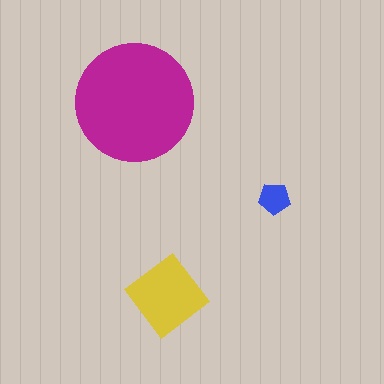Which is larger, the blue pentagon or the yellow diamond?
The yellow diamond.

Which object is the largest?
The magenta circle.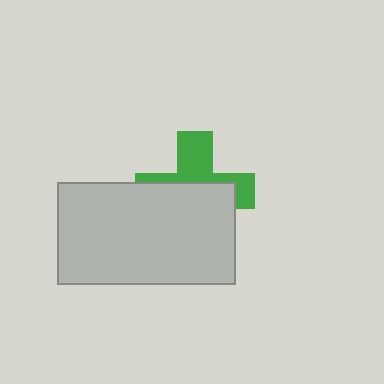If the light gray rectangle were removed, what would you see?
You would see the complete green cross.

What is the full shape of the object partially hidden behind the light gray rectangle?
The partially hidden object is a green cross.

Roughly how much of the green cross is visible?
A small part of it is visible (roughly 41%).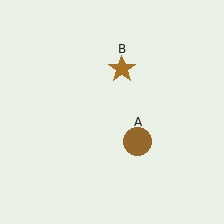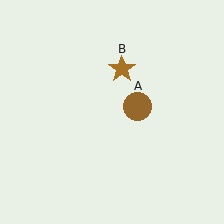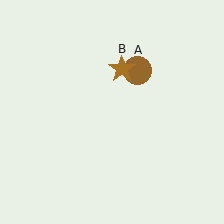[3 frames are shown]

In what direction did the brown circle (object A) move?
The brown circle (object A) moved up.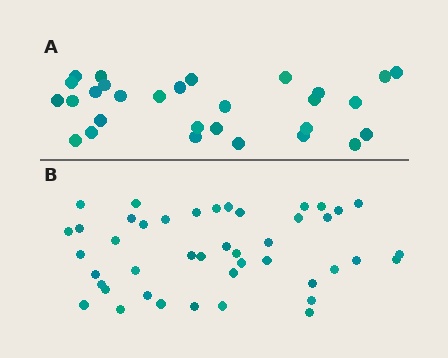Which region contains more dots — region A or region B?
Region B (the bottom region) has more dots.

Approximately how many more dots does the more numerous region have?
Region B has approximately 15 more dots than region A.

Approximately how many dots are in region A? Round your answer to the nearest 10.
About 30 dots. (The exact count is 29, which rounds to 30.)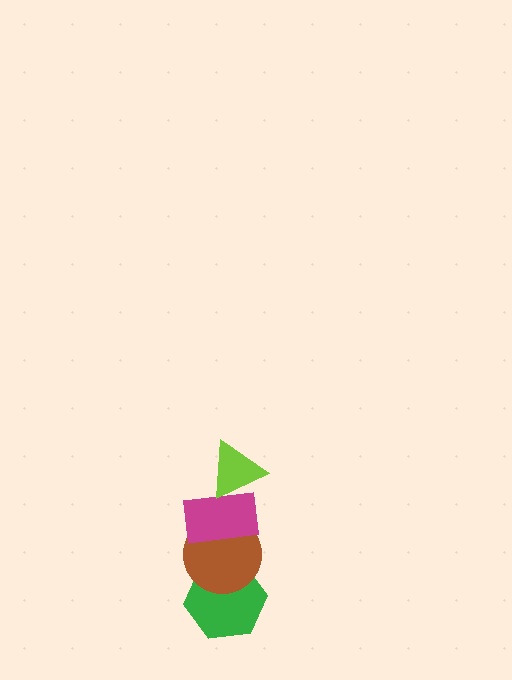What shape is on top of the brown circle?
The magenta rectangle is on top of the brown circle.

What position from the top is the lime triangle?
The lime triangle is 1st from the top.